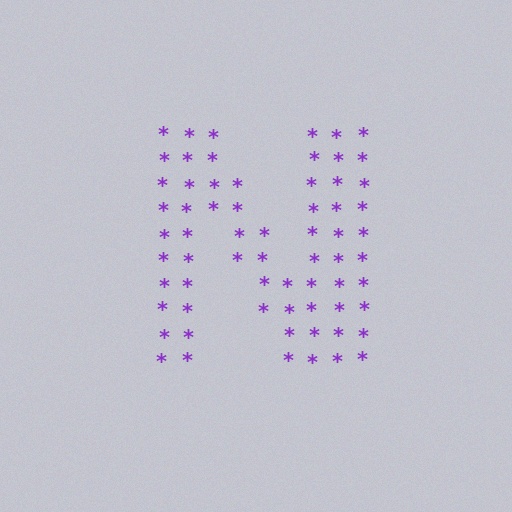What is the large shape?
The large shape is the letter N.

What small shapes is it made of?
It is made of small asterisks.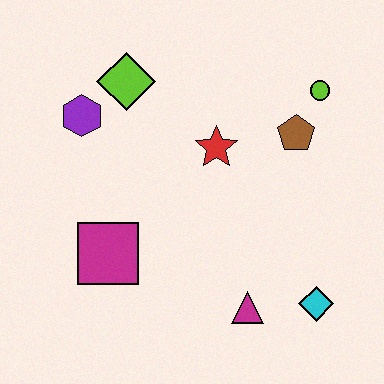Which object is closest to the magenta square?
The purple hexagon is closest to the magenta square.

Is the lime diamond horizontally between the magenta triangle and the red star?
No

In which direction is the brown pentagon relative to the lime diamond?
The brown pentagon is to the right of the lime diamond.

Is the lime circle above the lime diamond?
No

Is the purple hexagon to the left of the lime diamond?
Yes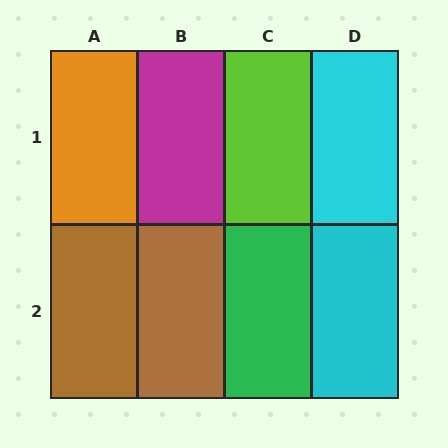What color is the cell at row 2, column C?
Green.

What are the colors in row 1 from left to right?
Orange, magenta, lime, cyan.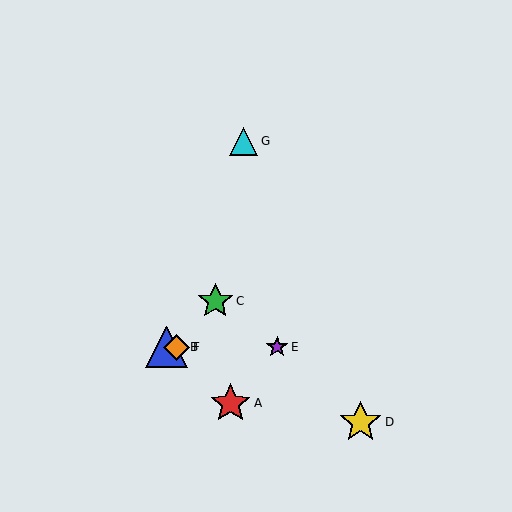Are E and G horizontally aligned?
No, E is at y≈347 and G is at y≈141.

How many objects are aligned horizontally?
3 objects (B, E, F) are aligned horizontally.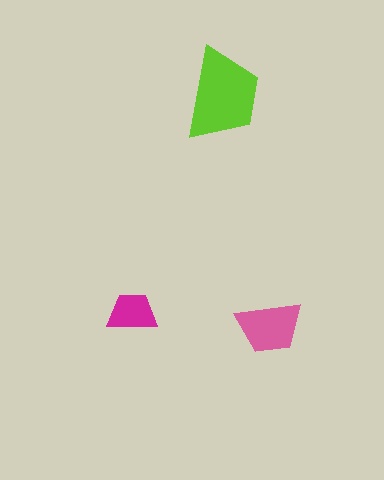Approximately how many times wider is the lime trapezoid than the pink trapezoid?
About 1.5 times wider.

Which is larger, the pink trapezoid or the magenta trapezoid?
The pink one.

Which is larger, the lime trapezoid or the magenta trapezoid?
The lime one.